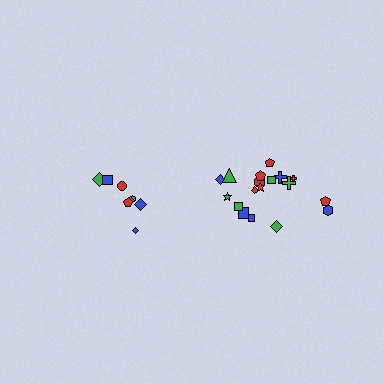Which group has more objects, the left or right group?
The right group.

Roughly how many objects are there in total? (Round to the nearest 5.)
Roughly 25 objects in total.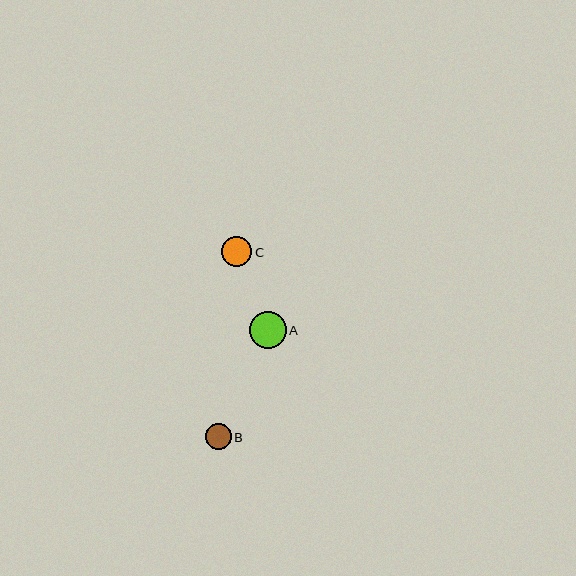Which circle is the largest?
Circle A is the largest with a size of approximately 37 pixels.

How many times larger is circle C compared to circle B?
Circle C is approximately 1.2 times the size of circle B.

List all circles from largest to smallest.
From largest to smallest: A, C, B.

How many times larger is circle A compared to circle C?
Circle A is approximately 1.3 times the size of circle C.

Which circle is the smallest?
Circle B is the smallest with a size of approximately 26 pixels.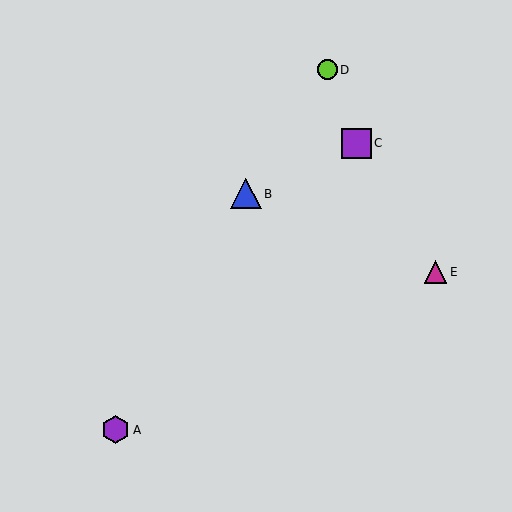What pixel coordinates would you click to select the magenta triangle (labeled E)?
Click at (436, 272) to select the magenta triangle E.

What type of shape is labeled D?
Shape D is a lime circle.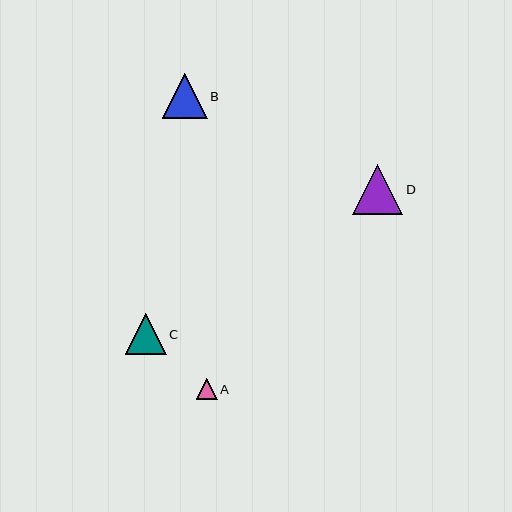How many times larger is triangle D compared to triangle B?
Triangle D is approximately 1.1 times the size of triangle B.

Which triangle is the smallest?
Triangle A is the smallest with a size of approximately 21 pixels.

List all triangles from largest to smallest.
From largest to smallest: D, B, C, A.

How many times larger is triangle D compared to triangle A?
Triangle D is approximately 2.4 times the size of triangle A.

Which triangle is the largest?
Triangle D is the largest with a size of approximately 50 pixels.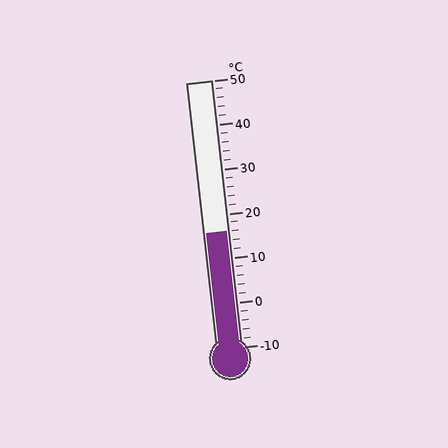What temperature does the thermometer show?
The thermometer shows approximately 16°C.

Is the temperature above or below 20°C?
The temperature is below 20°C.